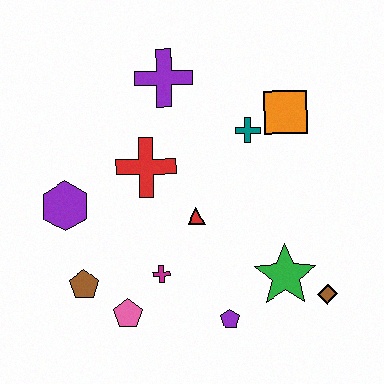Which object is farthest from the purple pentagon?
The purple cross is farthest from the purple pentagon.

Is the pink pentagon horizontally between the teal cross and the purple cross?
No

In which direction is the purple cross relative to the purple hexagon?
The purple cross is above the purple hexagon.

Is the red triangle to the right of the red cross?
Yes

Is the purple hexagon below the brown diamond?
No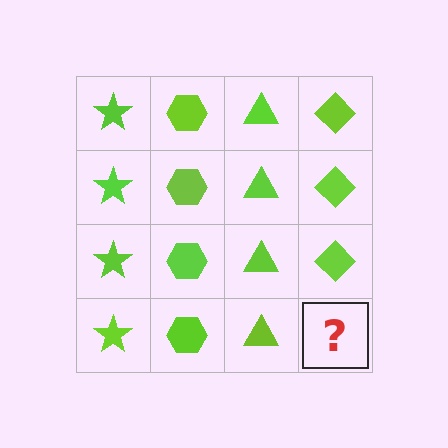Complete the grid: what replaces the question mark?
The question mark should be replaced with a lime diamond.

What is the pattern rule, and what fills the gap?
The rule is that each column has a consistent shape. The gap should be filled with a lime diamond.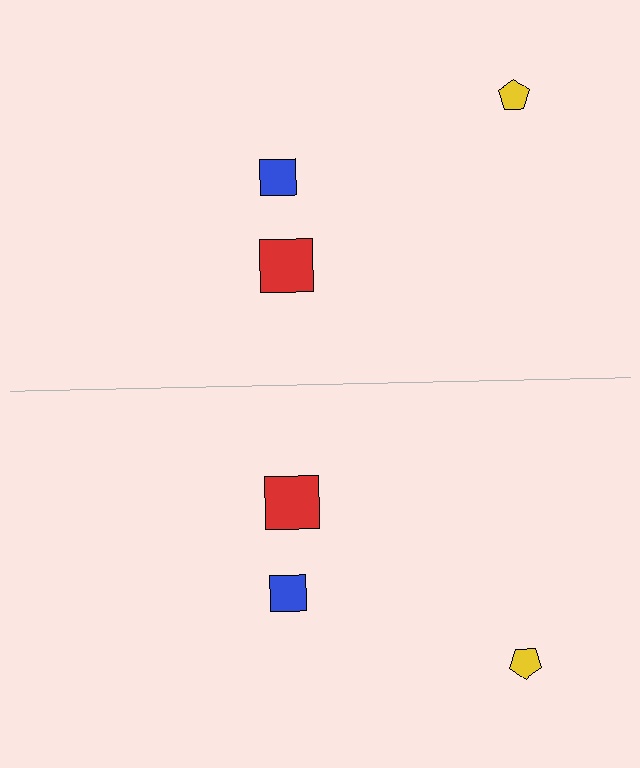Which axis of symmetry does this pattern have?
The pattern has a horizontal axis of symmetry running through the center of the image.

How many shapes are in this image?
There are 6 shapes in this image.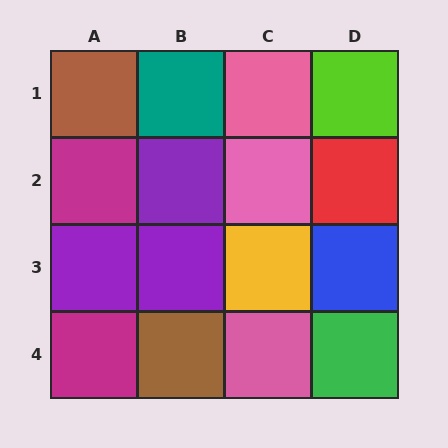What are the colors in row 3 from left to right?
Purple, purple, yellow, blue.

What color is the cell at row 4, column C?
Pink.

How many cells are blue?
1 cell is blue.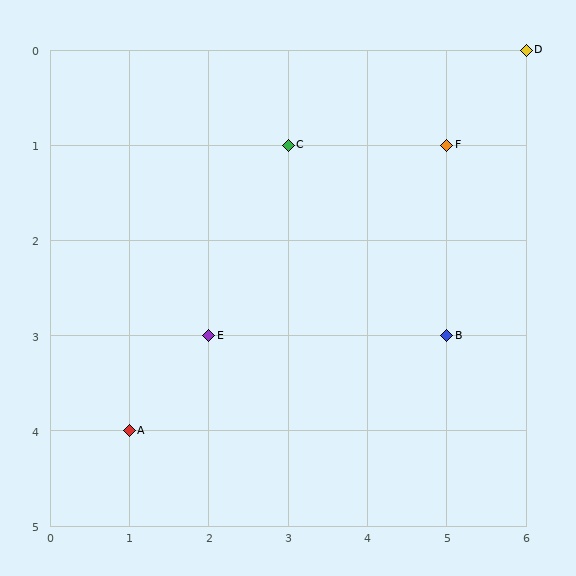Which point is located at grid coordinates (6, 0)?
Point D is at (6, 0).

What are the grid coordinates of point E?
Point E is at grid coordinates (2, 3).